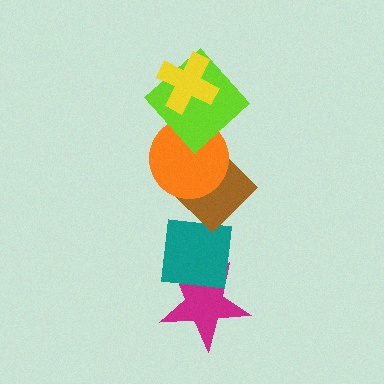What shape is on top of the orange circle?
The lime diamond is on top of the orange circle.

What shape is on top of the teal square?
The brown diamond is on top of the teal square.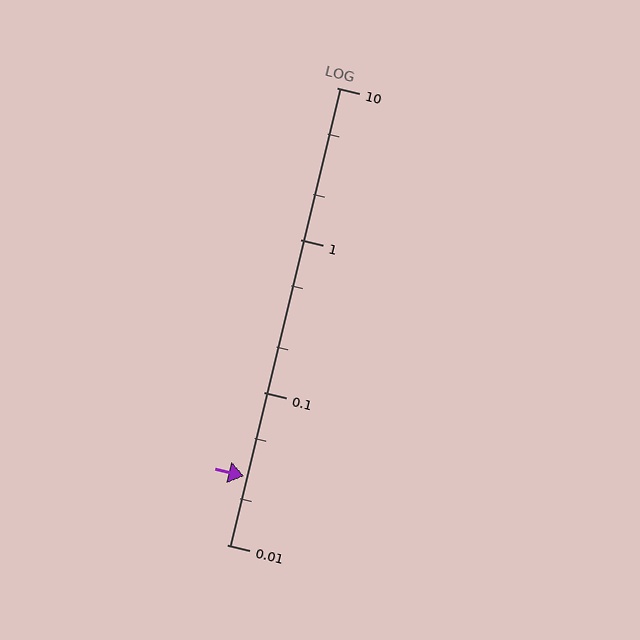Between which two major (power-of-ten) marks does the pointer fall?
The pointer is between 0.01 and 0.1.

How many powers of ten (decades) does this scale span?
The scale spans 3 decades, from 0.01 to 10.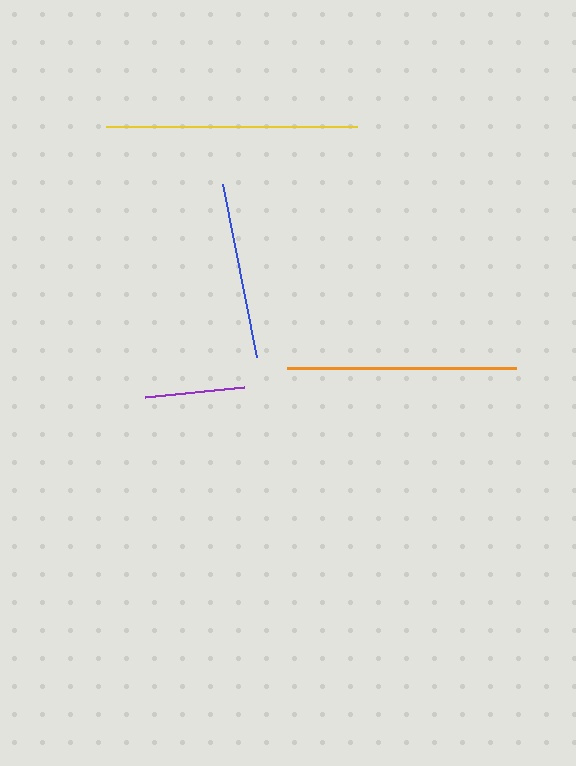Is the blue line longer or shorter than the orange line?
The orange line is longer than the blue line.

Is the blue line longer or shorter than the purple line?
The blue line is longer than the purple line.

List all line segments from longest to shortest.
From longest to shortest: yellow, orange, blue, purple.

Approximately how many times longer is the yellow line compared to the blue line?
The yellow line is approximately 1.4 times the length of the blue line.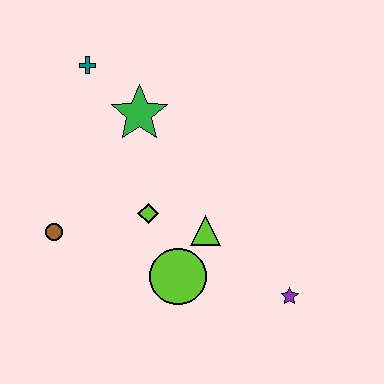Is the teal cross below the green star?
No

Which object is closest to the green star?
The teal cross is closest to the green star.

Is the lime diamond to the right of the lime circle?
No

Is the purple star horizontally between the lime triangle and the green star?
No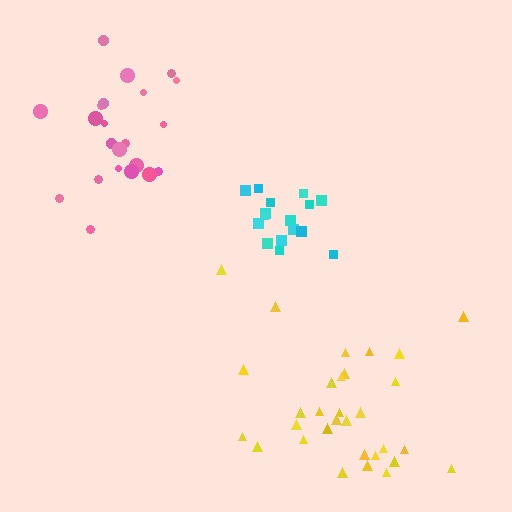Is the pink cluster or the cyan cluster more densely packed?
Cyan.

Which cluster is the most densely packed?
Cyan.